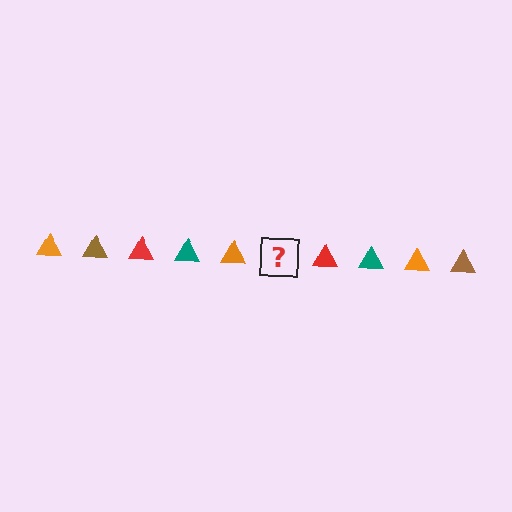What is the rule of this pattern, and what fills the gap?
The rule is that the pattern cycles through orange, brown, red, teal triangles. The gap should be filled with a brown triangle.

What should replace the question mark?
The question mark should be replaced with a brown triangle.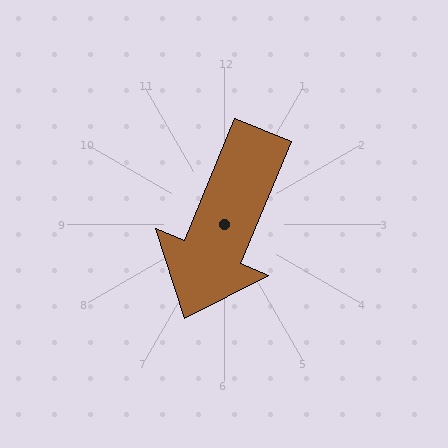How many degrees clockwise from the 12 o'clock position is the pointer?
Approximately 203 degrees.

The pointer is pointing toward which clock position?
Roughly 7 o'clock.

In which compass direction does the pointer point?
Southwest.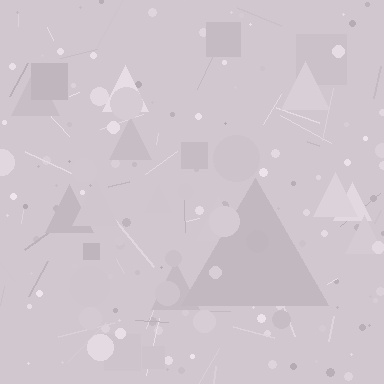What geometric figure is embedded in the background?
A triangle is embedded in the background.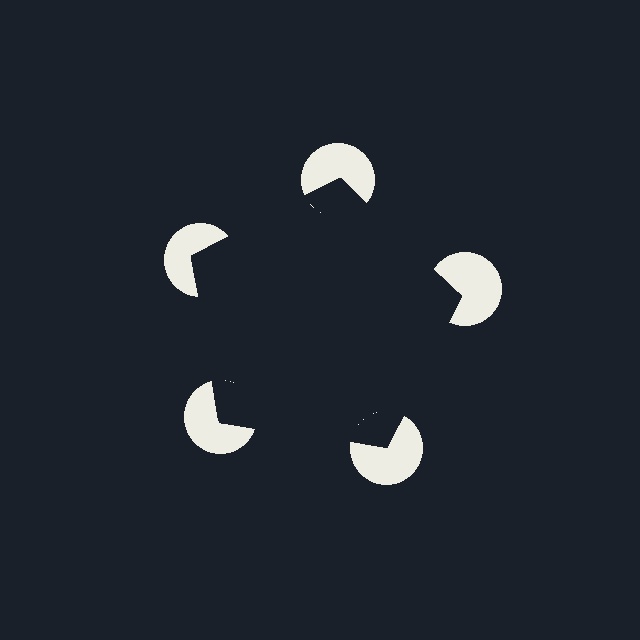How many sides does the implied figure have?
5 sides.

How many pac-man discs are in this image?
There are 5 — one at each vertex of the illusory pentagon.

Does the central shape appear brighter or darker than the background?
It typically appears slightly darker than the background, even though no actual brightness change is drawn.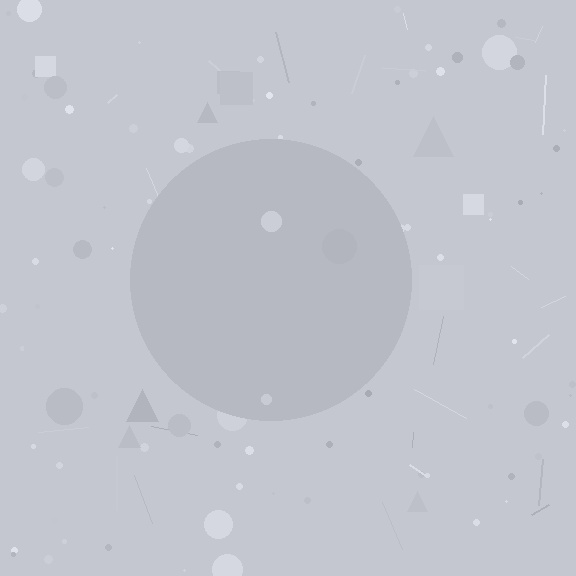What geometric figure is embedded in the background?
A circle is embedded in the background.